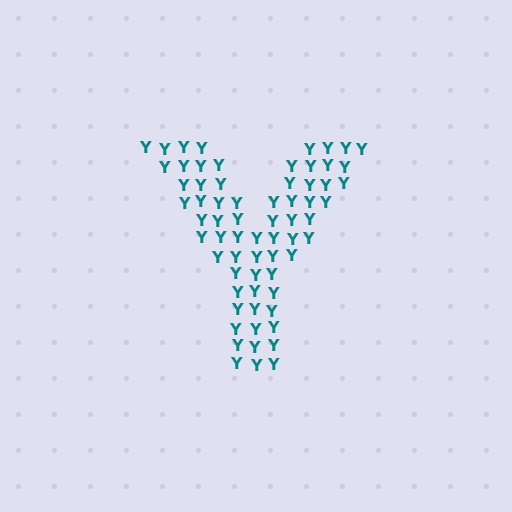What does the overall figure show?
The overall figure shows the letter Y.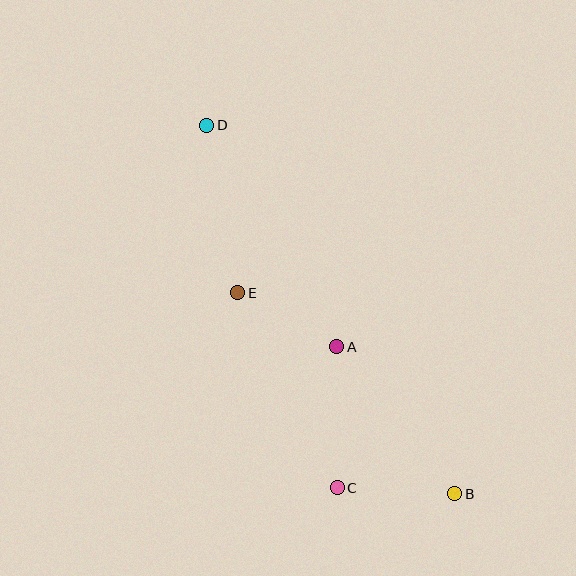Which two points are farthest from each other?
Points B and D are farthest from each other.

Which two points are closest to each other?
Points A and E are closest to each other.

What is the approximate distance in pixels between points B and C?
The distance between B and C is approximately 118 pixels.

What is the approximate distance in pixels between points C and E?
The distance between C and E is approximately 219 pixels.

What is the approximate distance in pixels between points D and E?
The distance between D and E is approximately 170 pixels.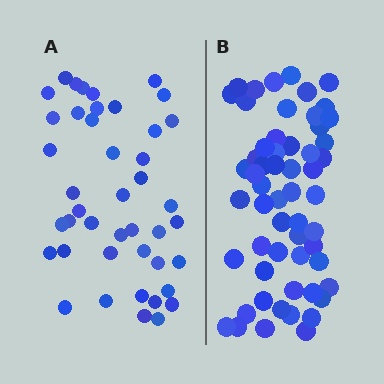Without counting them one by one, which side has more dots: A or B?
Region B (the right region) has more dots.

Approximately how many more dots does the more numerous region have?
Region B has approximately 15 more dots than region A.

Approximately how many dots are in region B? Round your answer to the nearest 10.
About 60 dots. (The exact count is 58, which rounds to 60.)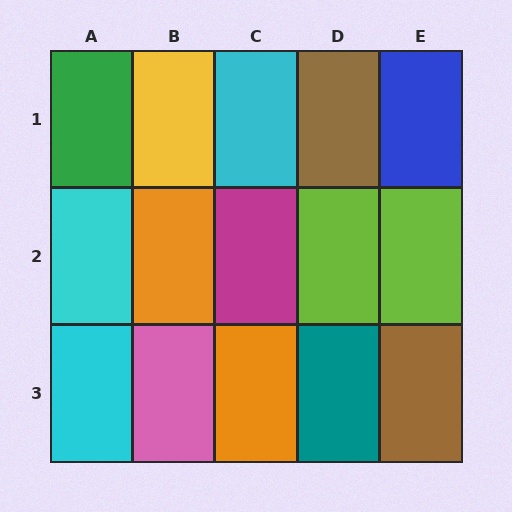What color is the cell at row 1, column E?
Blue.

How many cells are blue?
1 cell is blue.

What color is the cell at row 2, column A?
Cyan.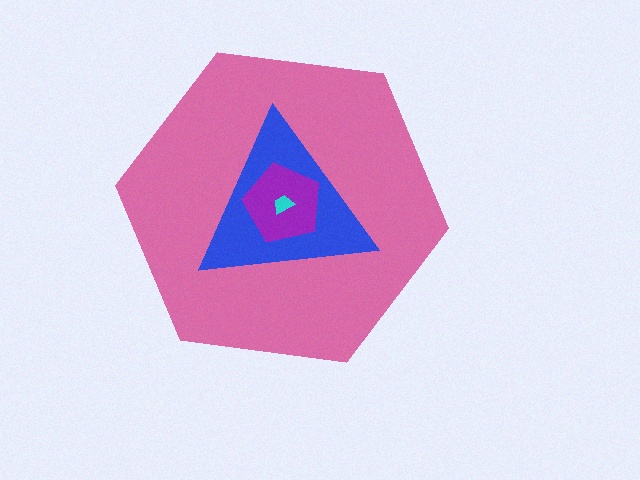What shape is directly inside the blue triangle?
The purple pentagon.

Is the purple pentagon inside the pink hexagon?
Yes.